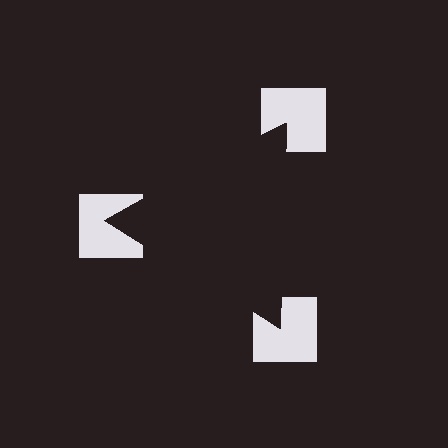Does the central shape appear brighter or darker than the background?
It typically appears slightly darker than the background, even though no actual brightness change is drawn.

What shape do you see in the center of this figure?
An illusory triangle — its edges are inferred from the aligned wedge cuts in the notched squares, not physically drawn.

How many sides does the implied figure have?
3 sides.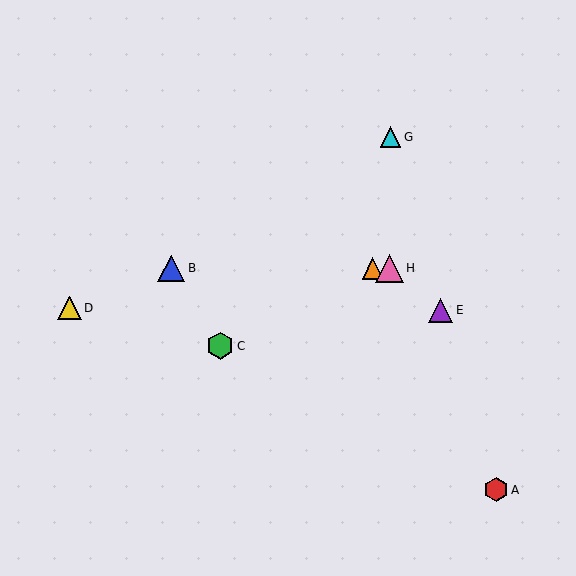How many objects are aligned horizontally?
3 objects (B, F, H) are aligned horizontally.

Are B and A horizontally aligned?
No, B is at y≈269 and A is at y≈490.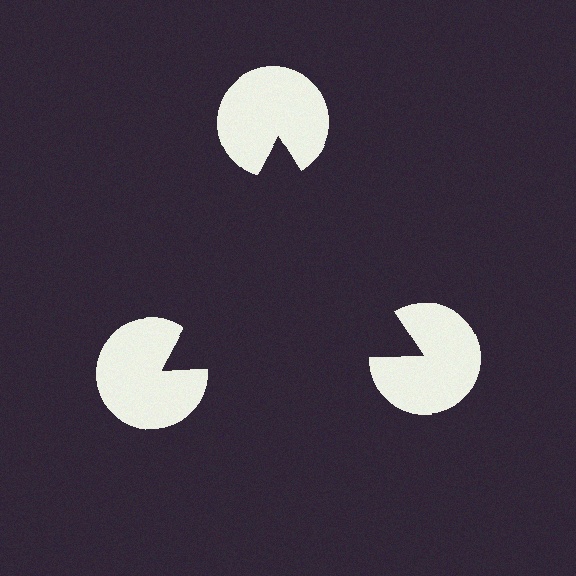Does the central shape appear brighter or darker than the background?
It typically appears slightly darker than the background, even though no actual brightness change is drawn.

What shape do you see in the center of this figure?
An illusory triangle — its edges are inferred from the aligned wedge cuts in the pac-man discs, not physically drawn.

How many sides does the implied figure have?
3 sides.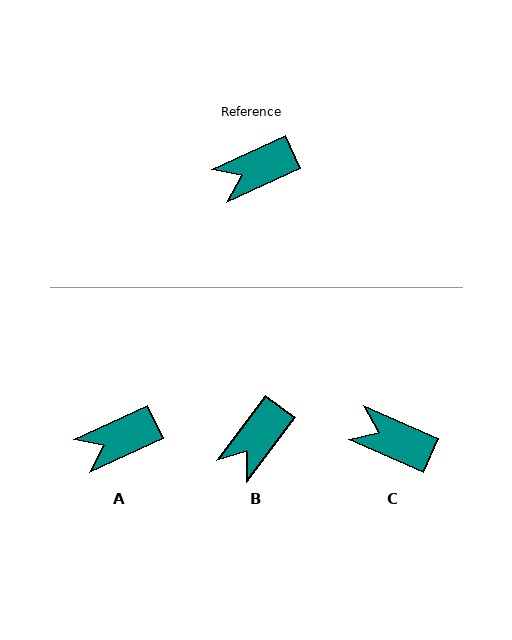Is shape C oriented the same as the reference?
No, it is off by about 49 degrees.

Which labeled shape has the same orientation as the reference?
A.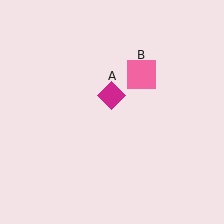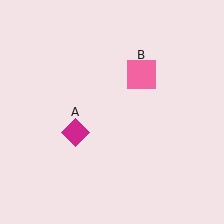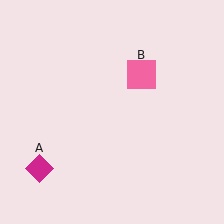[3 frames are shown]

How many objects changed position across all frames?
1 object changed position: magenta diamond (object A).